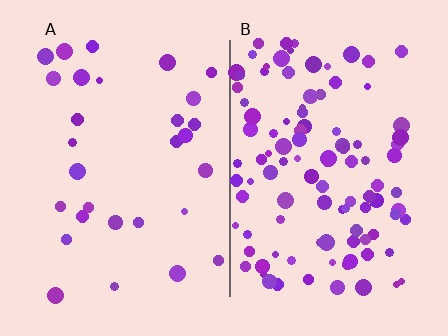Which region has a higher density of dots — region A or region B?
B (the right).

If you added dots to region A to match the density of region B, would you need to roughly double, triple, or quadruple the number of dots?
Approximately quadruple.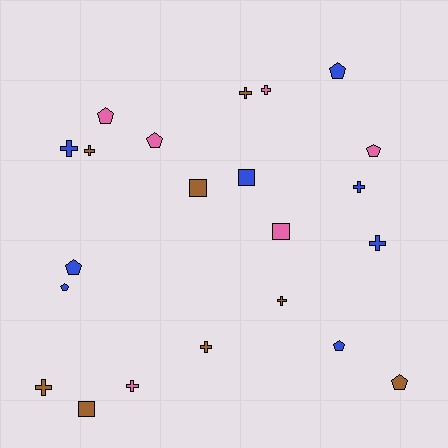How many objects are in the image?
There are 22 objects.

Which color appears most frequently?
Brown, with 8 objects.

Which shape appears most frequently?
Cross, with 10 objects.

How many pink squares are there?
There is 1 pink square.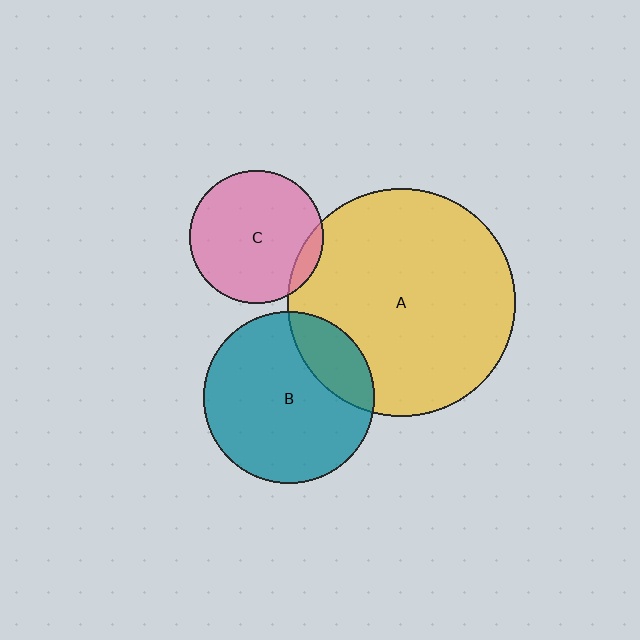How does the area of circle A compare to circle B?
Approximately 1.8 times.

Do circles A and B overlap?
Yes.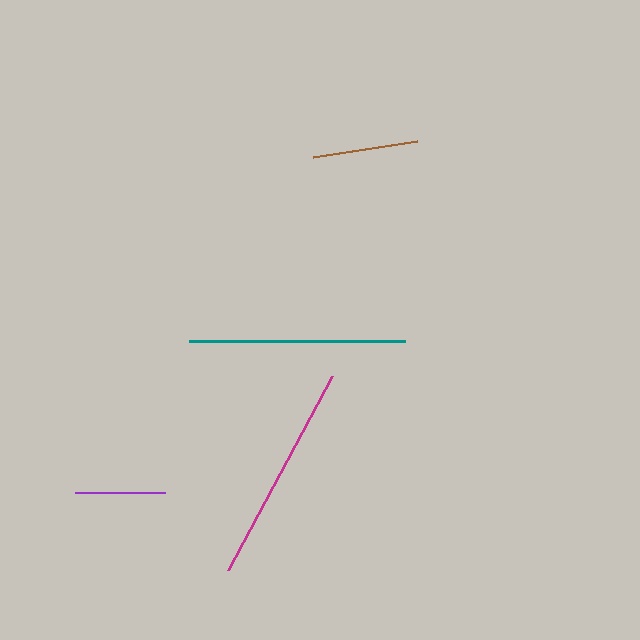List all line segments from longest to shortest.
From longest to shortest: magenta, teal, brown, purple.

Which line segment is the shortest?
The purple line is the shortest at approximately 90 pixels.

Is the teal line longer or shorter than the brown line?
The teal line is longer than the brown line.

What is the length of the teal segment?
The teal segment is approximately 217 pixels long.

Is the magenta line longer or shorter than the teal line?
The magenta line is longer than the teal line.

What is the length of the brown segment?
The brown segment is approximately 105 pixels long.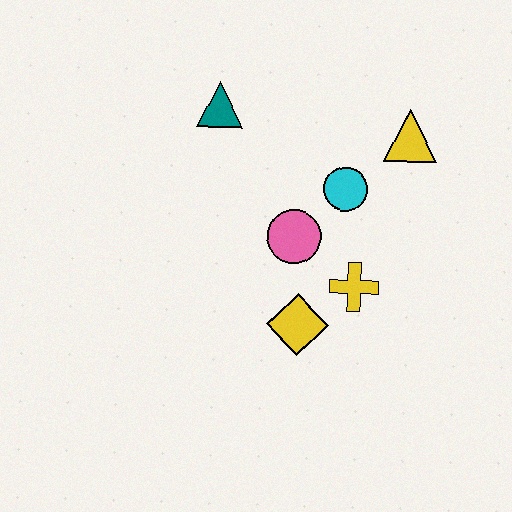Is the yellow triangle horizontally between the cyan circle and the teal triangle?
No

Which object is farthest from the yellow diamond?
The teal triangle is farthest from the yellow diamond.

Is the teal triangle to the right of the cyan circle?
No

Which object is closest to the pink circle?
The cyan circle is closest to the pink circle.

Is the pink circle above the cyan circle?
No